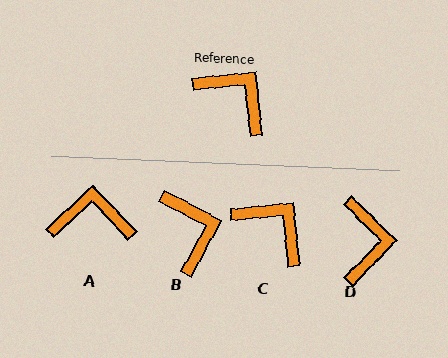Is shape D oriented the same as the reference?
No, it is off by about 51 degrees.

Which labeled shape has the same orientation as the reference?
C.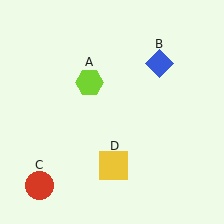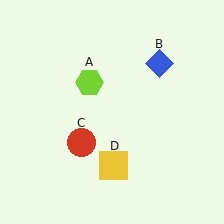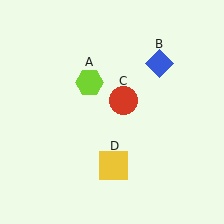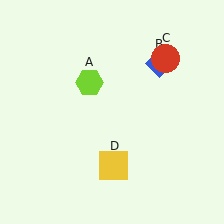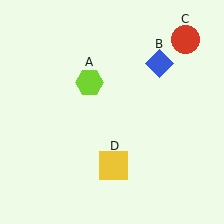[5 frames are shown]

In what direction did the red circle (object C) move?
The red circle (object C) moved up and to the right.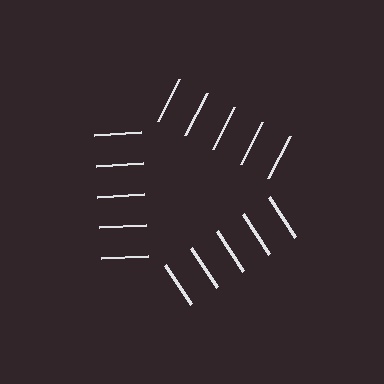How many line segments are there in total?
15 — 5 along each of the 3 edges.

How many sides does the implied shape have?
3 sides — the line-ends trace a triangle.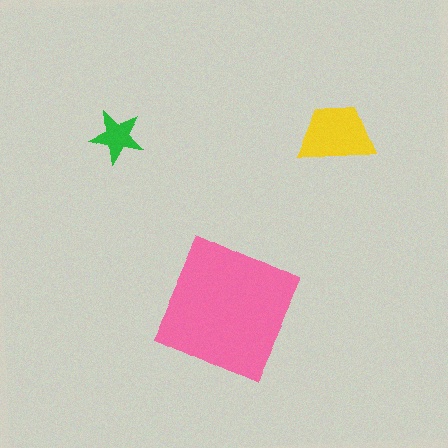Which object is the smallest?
The green star.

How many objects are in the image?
There are 3 objects in the image.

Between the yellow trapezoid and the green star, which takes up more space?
The yellow trapezoid.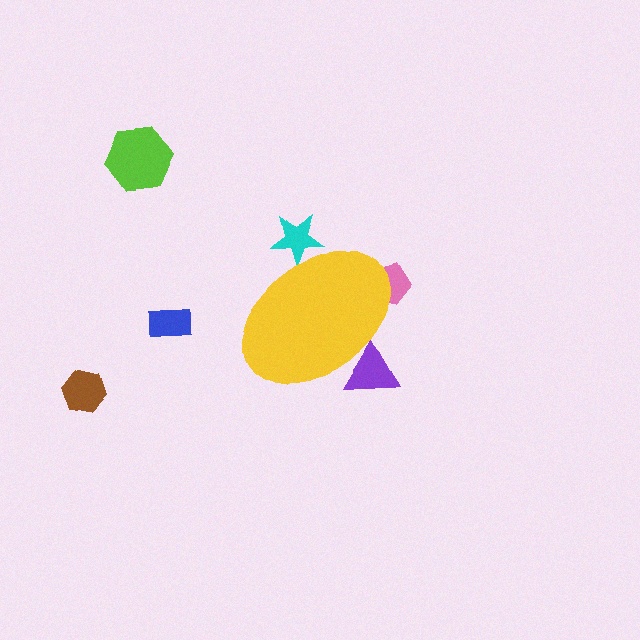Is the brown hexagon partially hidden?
No, the brown hexagon is fully visible.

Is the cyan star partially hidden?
Yes, the cyan star is partially hidden behind the yellow ellipse.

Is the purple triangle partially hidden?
Yes, the purple triangle is partially hidden behind the yellow ellipse.